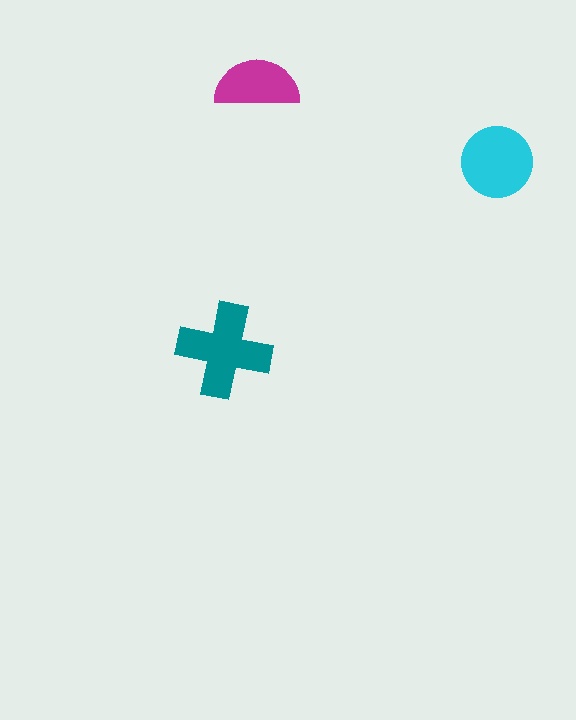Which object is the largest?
The teal cross.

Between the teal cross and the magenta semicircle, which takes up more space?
The teal cross.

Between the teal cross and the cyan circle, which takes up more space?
The teal cross.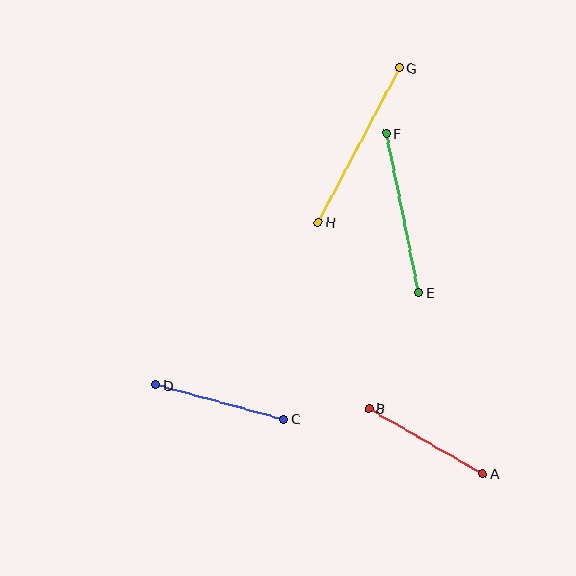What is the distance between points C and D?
The distance is approximately 132 pixels.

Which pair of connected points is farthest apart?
Points G and H are farthest apart.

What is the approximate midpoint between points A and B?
The midpoint is at approximately (426, 441) pixels.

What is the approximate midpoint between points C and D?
The midpoint is at approximately (220, 402) pixels.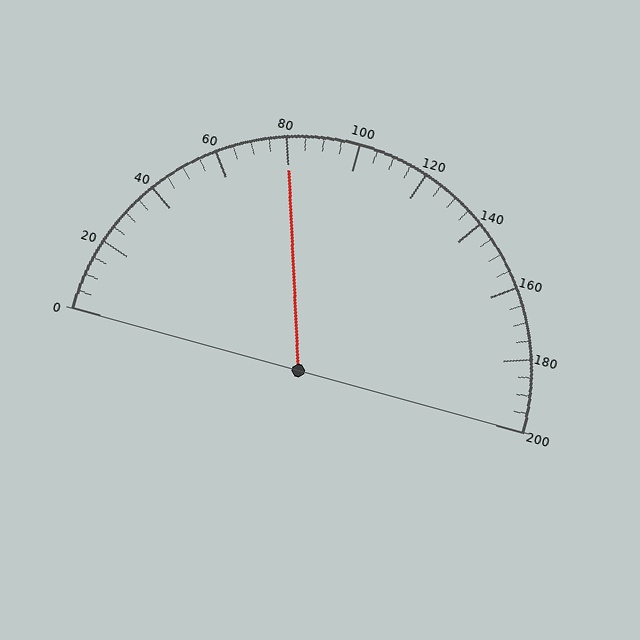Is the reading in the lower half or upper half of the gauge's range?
The reading is in the lower half of the range (0 to 200).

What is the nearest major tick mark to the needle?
The nearest major tick mark is 80.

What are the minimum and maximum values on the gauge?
The gauge ranges from 0 to 200.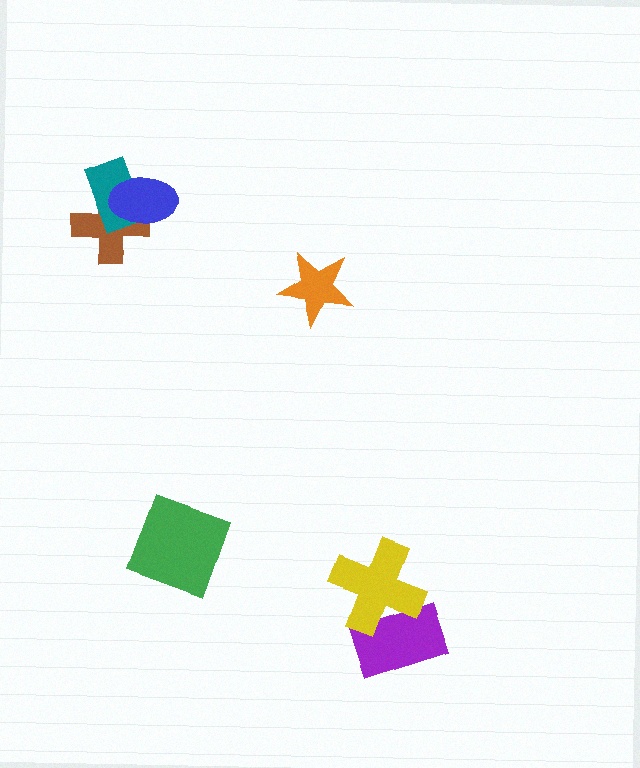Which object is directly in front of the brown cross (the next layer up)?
The teal rectangle is directly in front of the brown cross.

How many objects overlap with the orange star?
0 objects overlap with the orange star.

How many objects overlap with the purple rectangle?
1 object overlaps with the purple rectangle.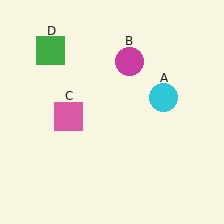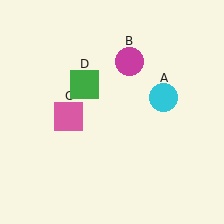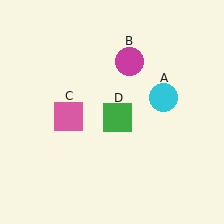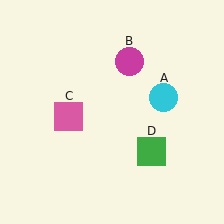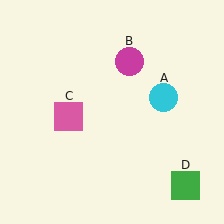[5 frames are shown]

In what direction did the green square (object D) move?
The green square (object D) moved down and to the right.